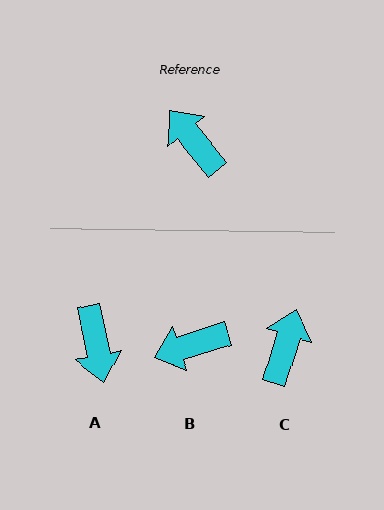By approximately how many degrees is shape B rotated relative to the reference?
Approximately 69 degrees counter-clockwise.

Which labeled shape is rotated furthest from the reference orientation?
A, about 152 degrees away.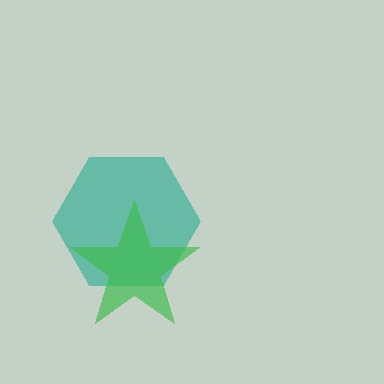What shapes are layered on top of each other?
The layered shapes are: a teal hexagon, a green star.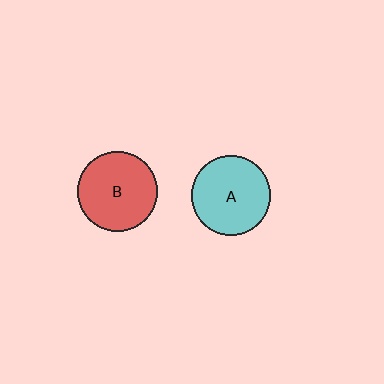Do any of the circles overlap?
No, none of the circles overlap.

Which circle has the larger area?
Circle B (red).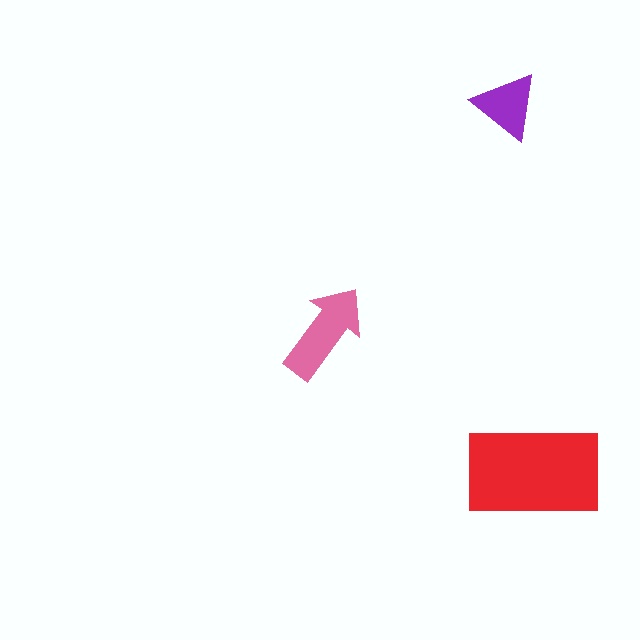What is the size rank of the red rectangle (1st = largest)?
1st.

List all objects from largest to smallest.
The red rectangle, the pink arrow, the purple triangle.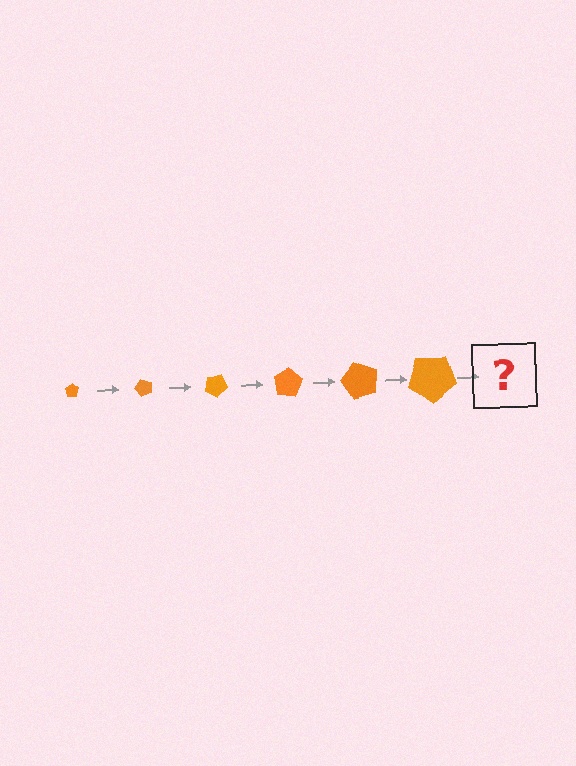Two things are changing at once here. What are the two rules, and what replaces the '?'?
The two rules are that the pentagon grows larger each step and it rotates 50 degrees each step. The '?' should be a pentagon, larger than the previous one and rotated 300 degrees from the start.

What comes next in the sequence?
The next element should be a pentagon, larger than the previous one and rotated 300 degrees from the start.